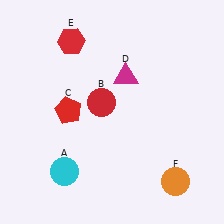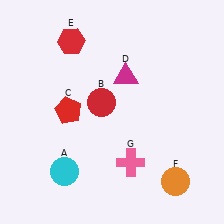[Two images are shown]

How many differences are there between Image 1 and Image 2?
There is 1 difference between the two images.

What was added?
A pink cross (G) was added in Image 2.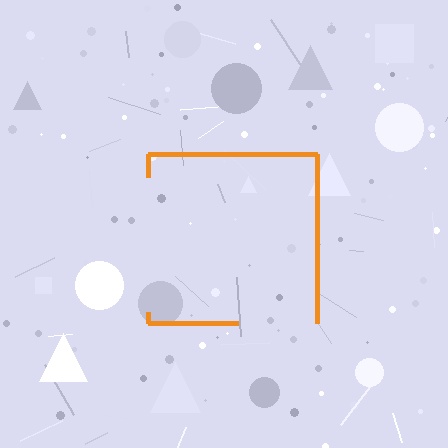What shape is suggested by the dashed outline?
The dashed outline suggests a square.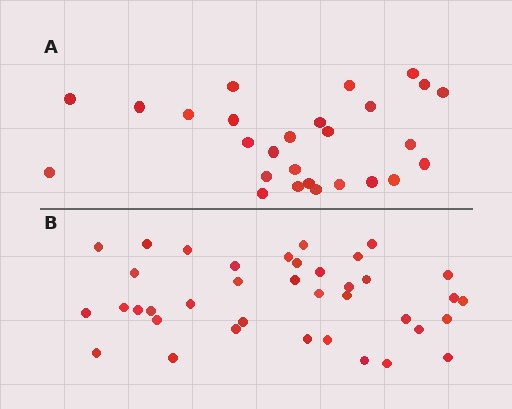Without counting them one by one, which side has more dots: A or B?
Region B (the bottom region) has more dots.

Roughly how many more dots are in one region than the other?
Region B has roughly 12 or so more dots than region A.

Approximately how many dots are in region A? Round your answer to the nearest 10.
About 30 dots. (The exact count is 27, which rounds to 30.)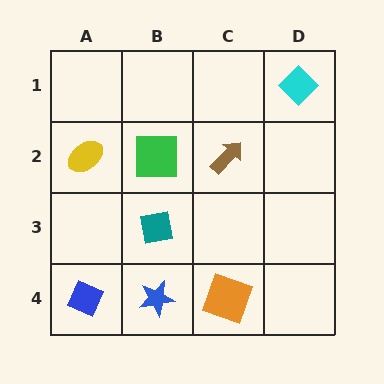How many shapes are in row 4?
3 shapes.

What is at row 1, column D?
A cyan diamond.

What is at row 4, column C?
An orange square.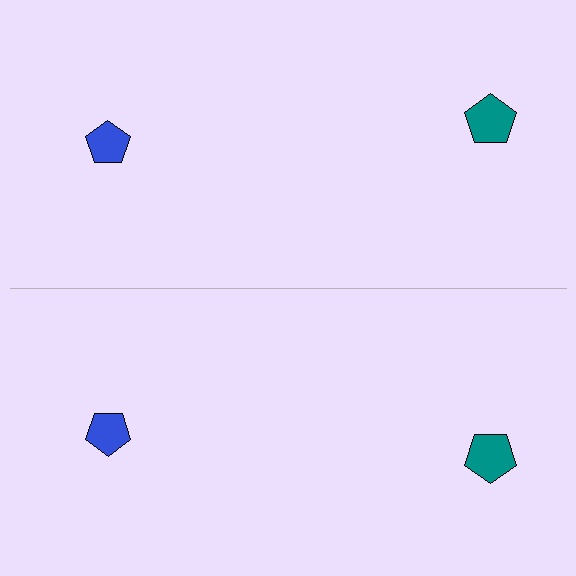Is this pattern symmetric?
Yes, this pattern has bilateral (reflection) symmetry.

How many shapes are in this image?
There are 4 shapes in this image.